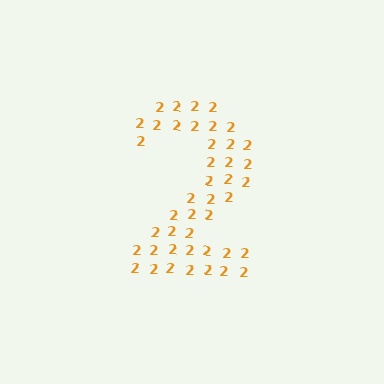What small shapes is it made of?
It is made of small digit 2's.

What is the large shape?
The large shape is the digit 2.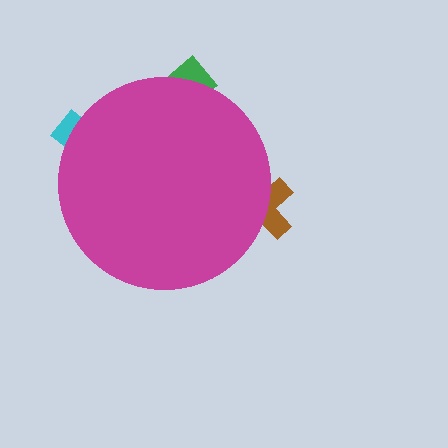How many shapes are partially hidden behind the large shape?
3 shapes are partially hidden.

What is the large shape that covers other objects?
A magenta circle.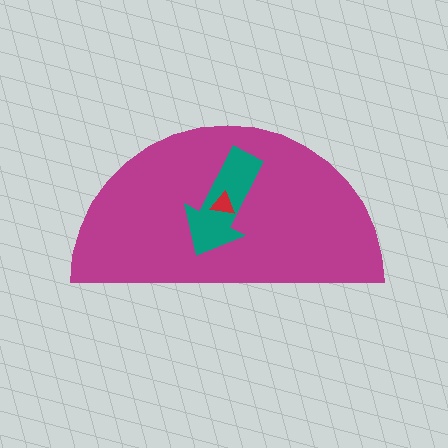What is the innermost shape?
The red triangle.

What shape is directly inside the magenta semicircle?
The teal arrow.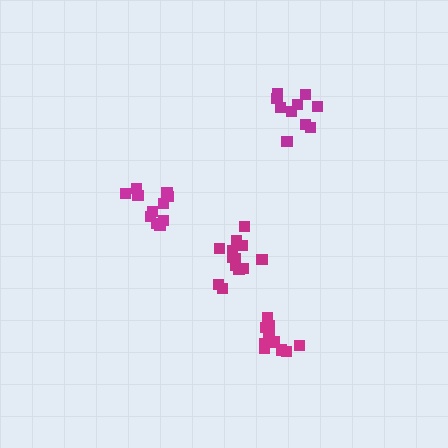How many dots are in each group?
Group 1: 12 dots, Group 2: 13 dots, Group 3: 10 dots, Group 4: 11 dots (46 total).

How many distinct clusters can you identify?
There are 4 distinct clusters.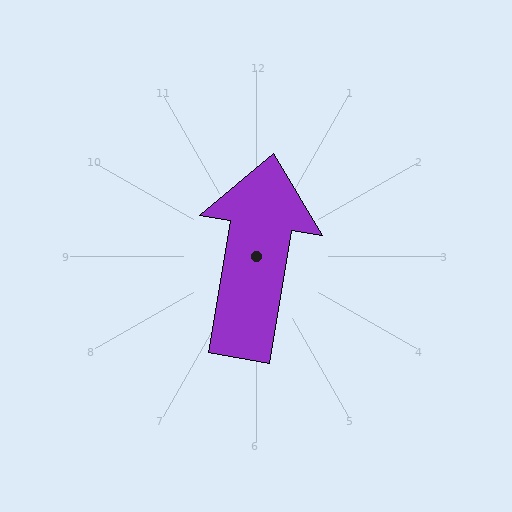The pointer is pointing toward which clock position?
Roughly 12 o'clock.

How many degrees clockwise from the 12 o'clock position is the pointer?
Approximately 10 degrees.